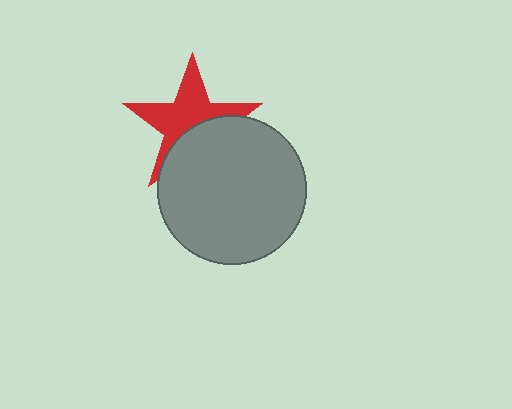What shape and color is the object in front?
The object in front is a gray circle.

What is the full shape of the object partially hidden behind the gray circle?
The partially hidden object is a red star.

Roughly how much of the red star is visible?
About half of it is visible (roughly 58%).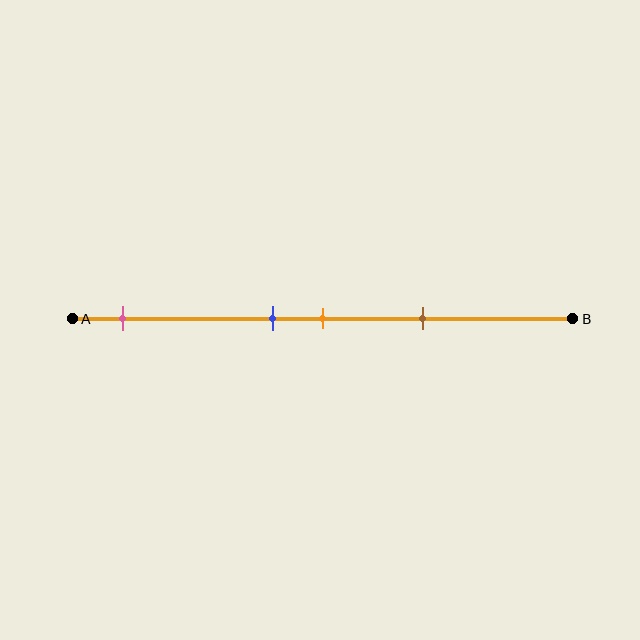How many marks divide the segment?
There are 4 marks dividing the segment.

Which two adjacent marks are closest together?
The blue and orange marks are the closest adjacent pair.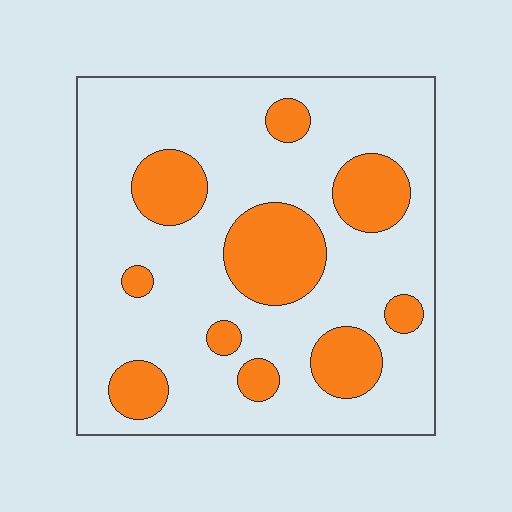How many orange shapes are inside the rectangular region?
10.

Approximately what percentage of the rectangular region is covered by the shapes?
Approximately 25%.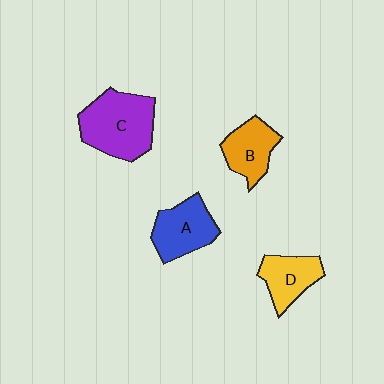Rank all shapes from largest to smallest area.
From largest to smallest: C (purple), A (blue), B (orange), D (yellow).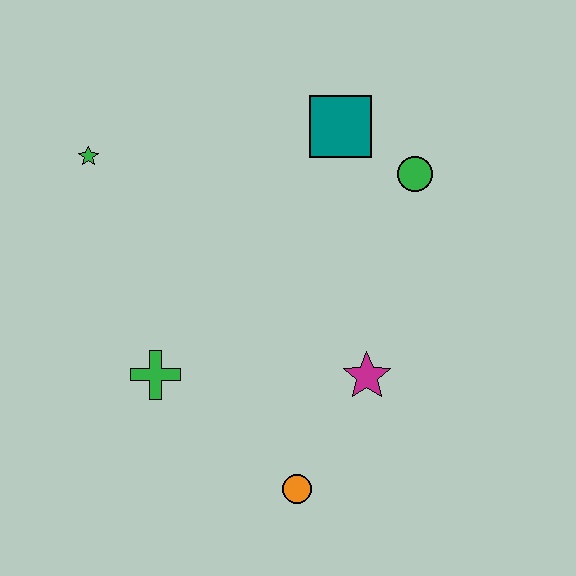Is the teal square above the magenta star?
Yes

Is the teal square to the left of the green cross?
No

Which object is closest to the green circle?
The teal square is closest to the green circle.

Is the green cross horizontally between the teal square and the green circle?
No